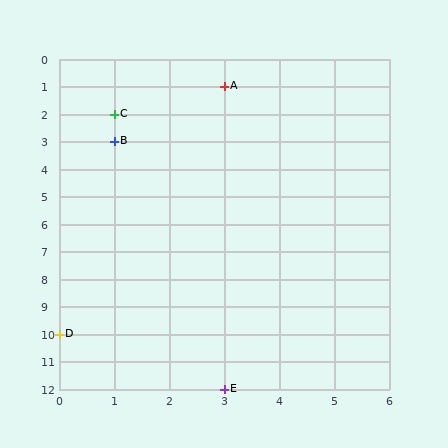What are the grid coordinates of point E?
Point E is at grid coordinates (3, 12).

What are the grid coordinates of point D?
Point D is at grid coordinates (0, 10).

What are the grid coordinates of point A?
Point A is at grid coordinates (3, 1).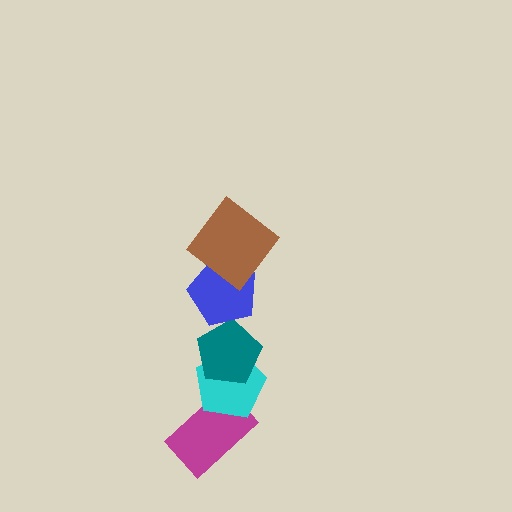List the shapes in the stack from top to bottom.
From top to bottom: the brown diamond, the blue pentagon, the teal pentagon, the cyan pentagon, the magenta rectangle.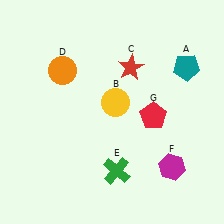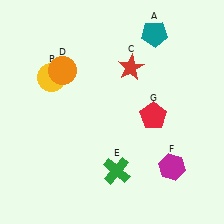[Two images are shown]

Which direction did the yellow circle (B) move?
The yellow circle (B) moved left.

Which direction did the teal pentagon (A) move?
The teal pentagon (A) moved up.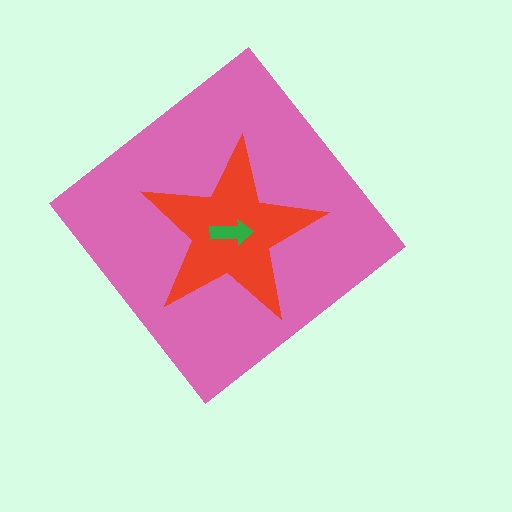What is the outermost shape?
The pink diamond.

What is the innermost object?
The green arrow.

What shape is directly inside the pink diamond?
The red star.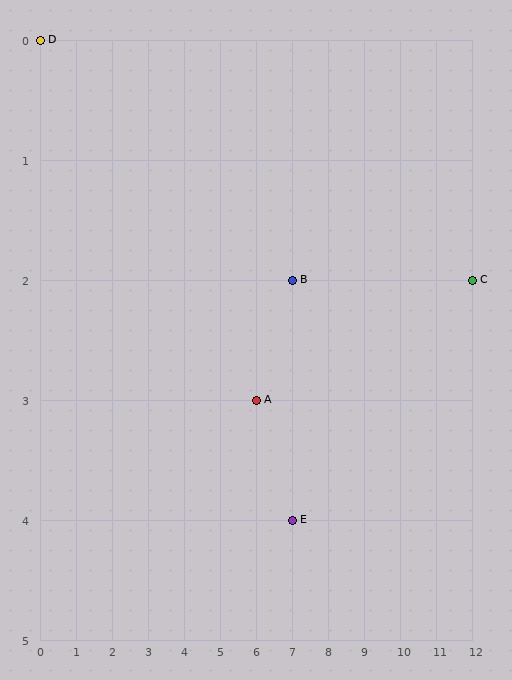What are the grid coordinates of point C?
Point C is at grid coordinates (12, 2).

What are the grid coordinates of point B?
Point B is at grid coordinates (7, 2).